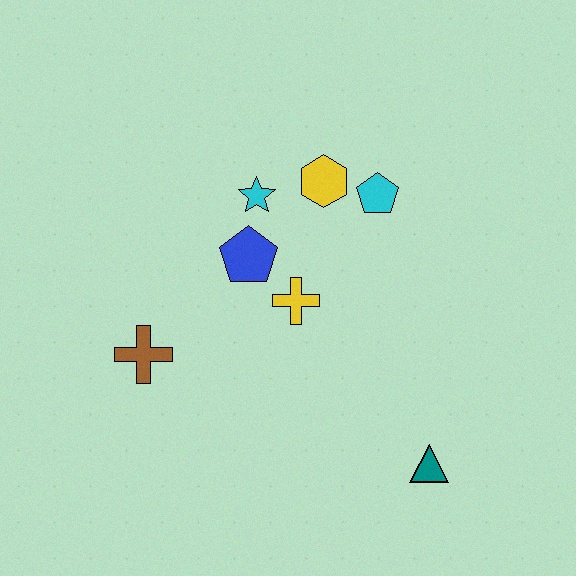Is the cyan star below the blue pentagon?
No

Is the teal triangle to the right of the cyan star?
Yes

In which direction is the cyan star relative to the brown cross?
The cyan star is above the brown cross.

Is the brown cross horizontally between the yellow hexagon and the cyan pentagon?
No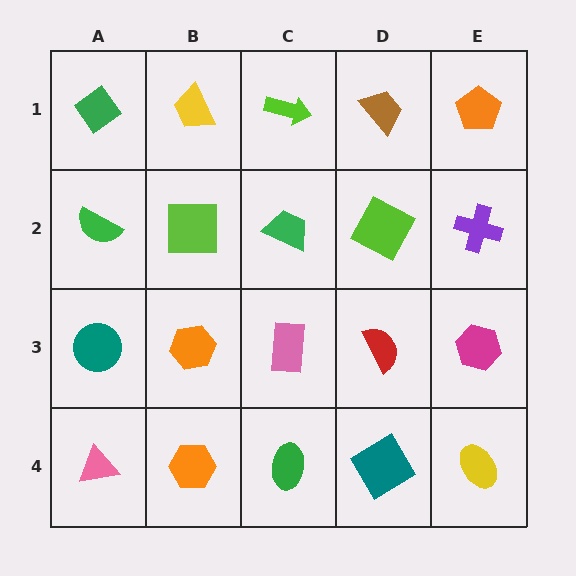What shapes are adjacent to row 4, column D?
A red semicircle (row 3, column D), a green ellipse (row 4, column C), a yellow ellipse (row 4, column E).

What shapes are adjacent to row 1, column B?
A lime square (row 2, column B), a green diamond (row 1, column A), a lime arrow (row 1, column C).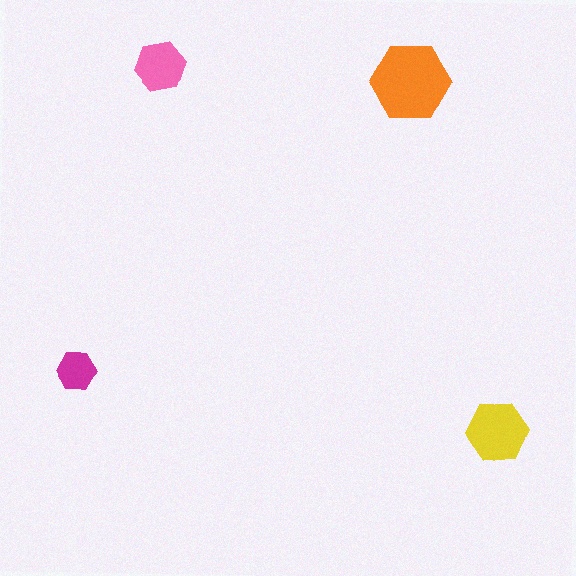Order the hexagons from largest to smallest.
the orange one, the yellow one, the pink one, the magenta one.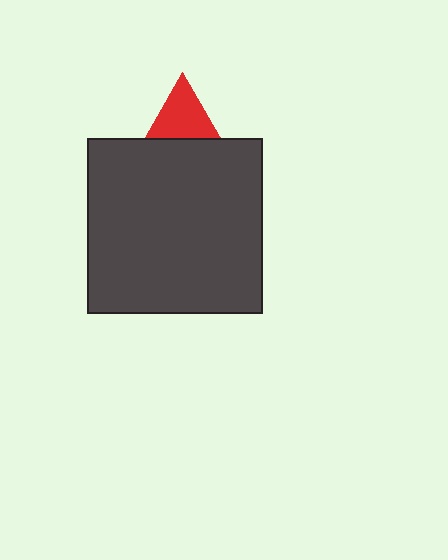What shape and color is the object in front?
The object in front is a dark gray square.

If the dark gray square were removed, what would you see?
You would see the complete red triangle.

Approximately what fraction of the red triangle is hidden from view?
Roughly 60% of the red triangle is hidden behind the dark gray square.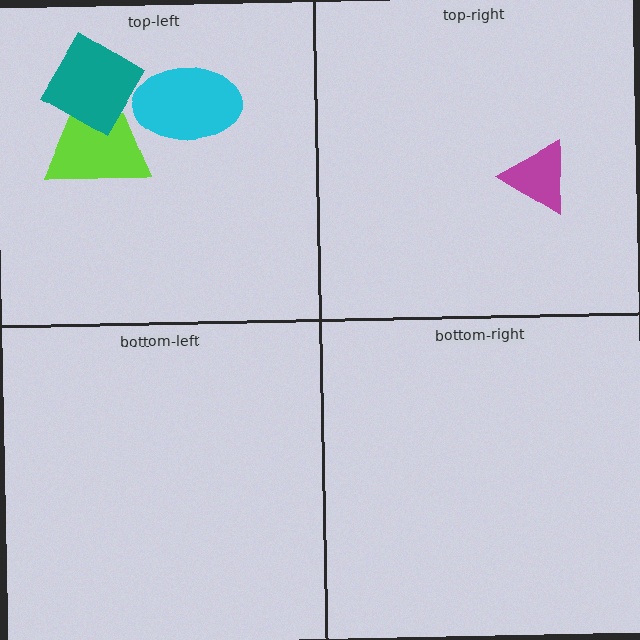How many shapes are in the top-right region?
1.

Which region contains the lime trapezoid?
The top-left region.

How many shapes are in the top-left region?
3.